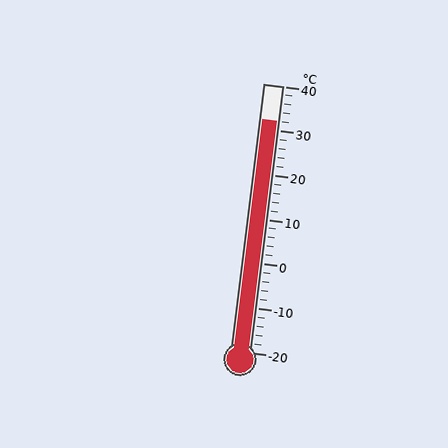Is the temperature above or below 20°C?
The temperature is above 20°C.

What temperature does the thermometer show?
The thermometer shows approximately 32°C.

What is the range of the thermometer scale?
The thermometer scale ranges from -20°C to 40°C.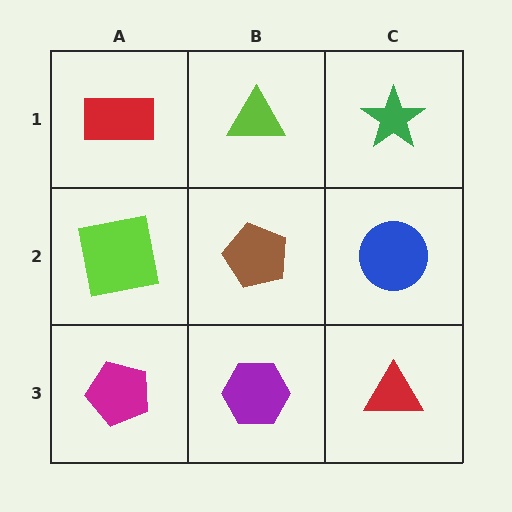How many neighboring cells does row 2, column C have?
3.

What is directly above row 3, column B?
A brown pentagon.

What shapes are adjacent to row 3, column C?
A blue circle (row 2, column C), a purple hexagon (row 3, column B).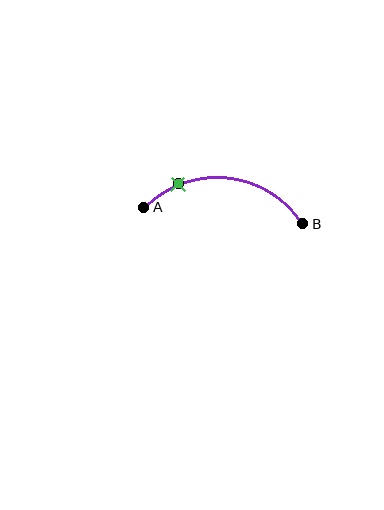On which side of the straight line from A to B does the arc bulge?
The arc bulges above the straight line connecting A and B.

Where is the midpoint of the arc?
The arc midpoint is the point on the curve farthest from the straight line joining A and B. It sits above that line.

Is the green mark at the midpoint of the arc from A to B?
No. The green mark lies on the arc but is closer to endpoint A. The arc midpoint would be at the point on the curve equidistant along the arc from both A and B.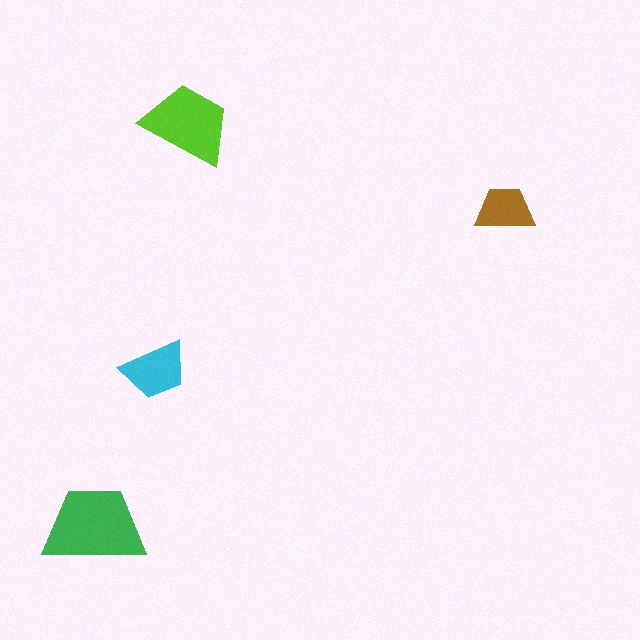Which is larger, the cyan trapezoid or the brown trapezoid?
The cyan one.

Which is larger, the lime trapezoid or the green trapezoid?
The green one.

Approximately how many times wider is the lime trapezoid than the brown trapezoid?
About 1.5 times wider.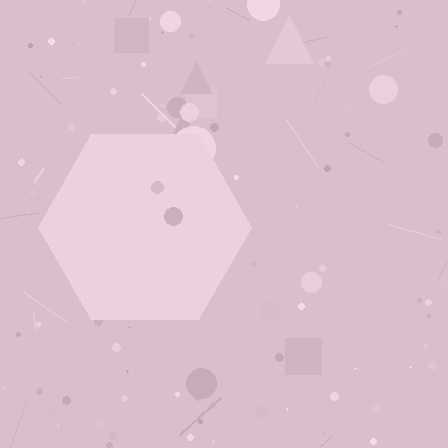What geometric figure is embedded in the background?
A hexagon is embedded in the background.